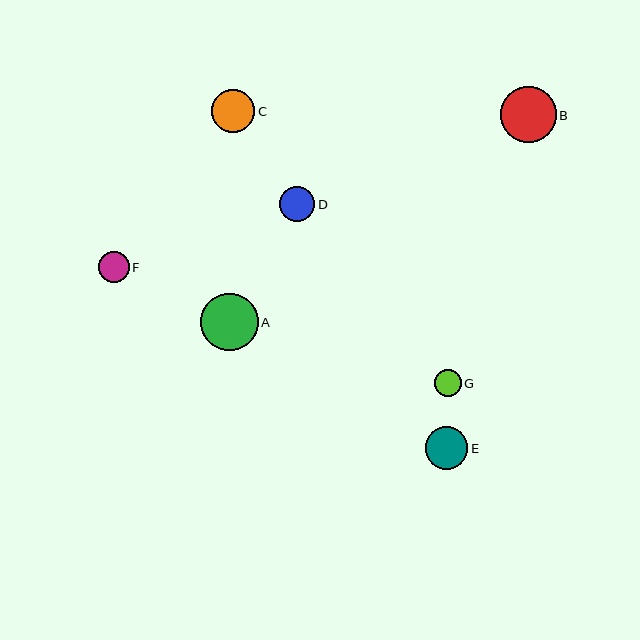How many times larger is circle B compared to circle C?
Circle B is approximately 1.3 times the size of circle C.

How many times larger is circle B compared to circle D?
Circle B is approximately 1.6 times the size of circle D.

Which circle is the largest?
Circle A is the largest with a size of approximately 57 pixels.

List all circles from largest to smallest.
From largest to smallest: A, B, C, E, D, F, G.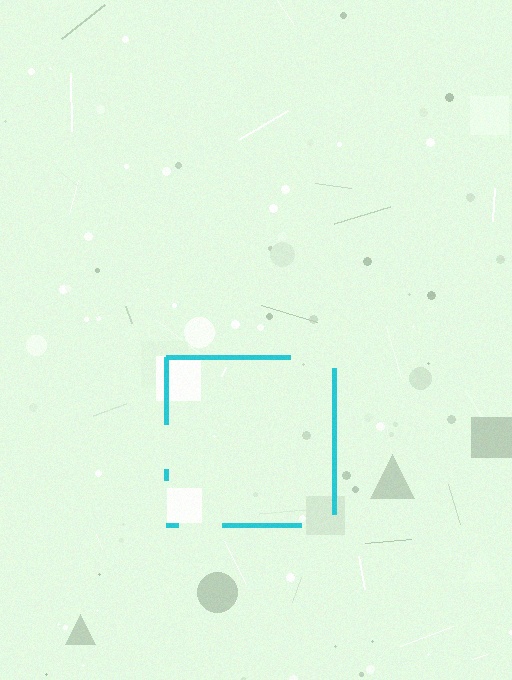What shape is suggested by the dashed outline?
The dashed outline suggests a square.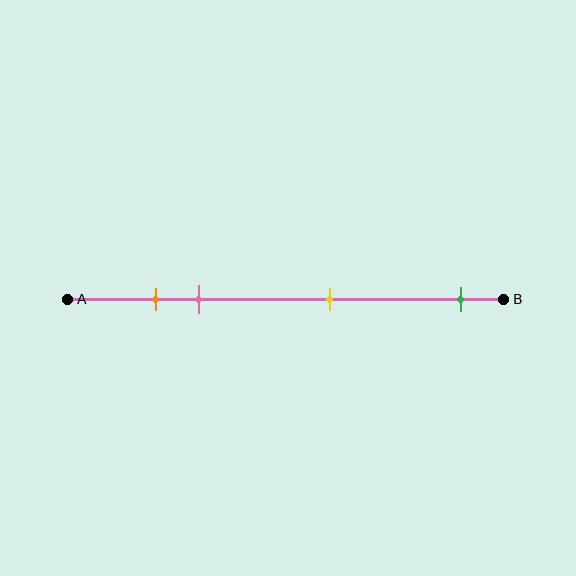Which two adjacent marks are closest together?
The orange and pink marks are the closest adjacent pair.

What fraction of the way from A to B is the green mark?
The green mark is approximately 90% (0.9) of the way from A to B.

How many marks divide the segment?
There are 4 marks dividing the segment.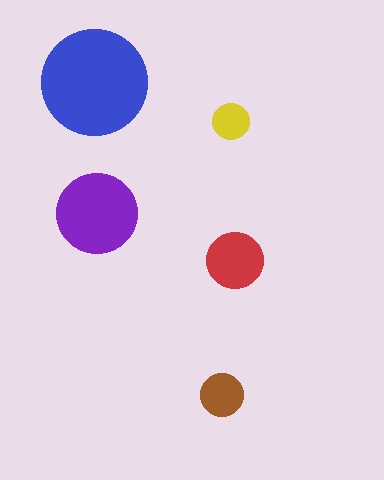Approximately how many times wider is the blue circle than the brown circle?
About 2.5 times wider.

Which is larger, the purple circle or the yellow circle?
The purple one.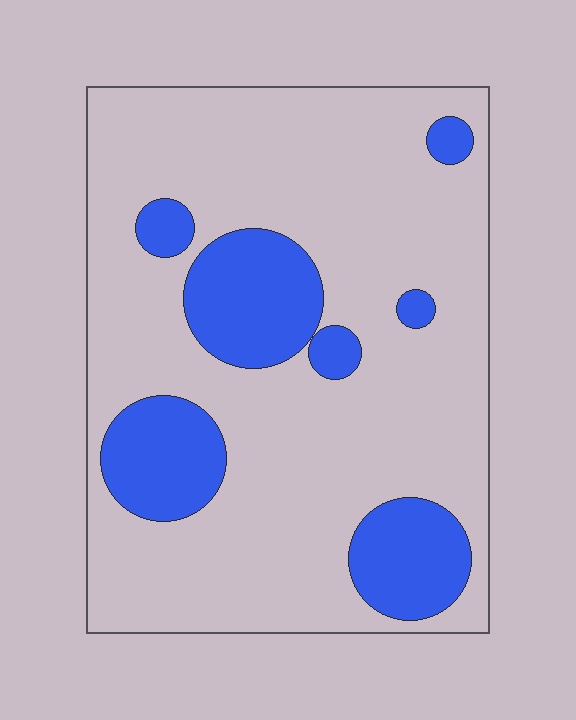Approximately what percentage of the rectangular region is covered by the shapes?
Approximately 20%.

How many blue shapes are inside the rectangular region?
7.